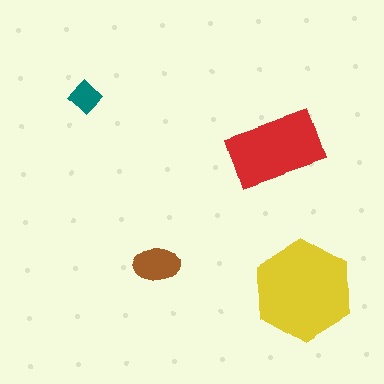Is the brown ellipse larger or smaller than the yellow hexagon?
Smaller.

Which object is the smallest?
The teal diamond.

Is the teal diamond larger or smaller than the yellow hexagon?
Smaller.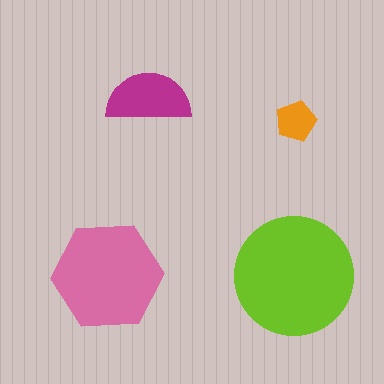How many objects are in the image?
There are 4 objects in the image.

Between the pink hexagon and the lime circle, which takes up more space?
The lime circle.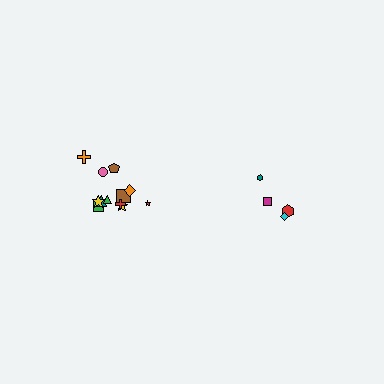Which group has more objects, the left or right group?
The left group.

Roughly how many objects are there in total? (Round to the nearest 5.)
Roughly 15 objects in total.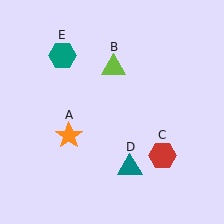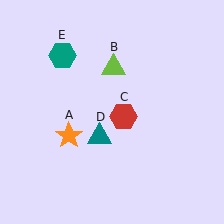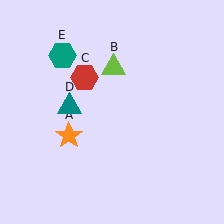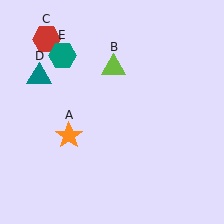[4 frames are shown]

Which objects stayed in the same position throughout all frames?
Orange star (object A) and lime triangle (object B) and teal hexagon (object E) remained stationary.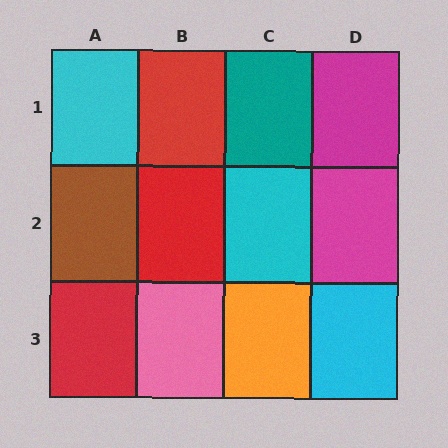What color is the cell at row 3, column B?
Pink.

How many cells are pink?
1 cell is pink.